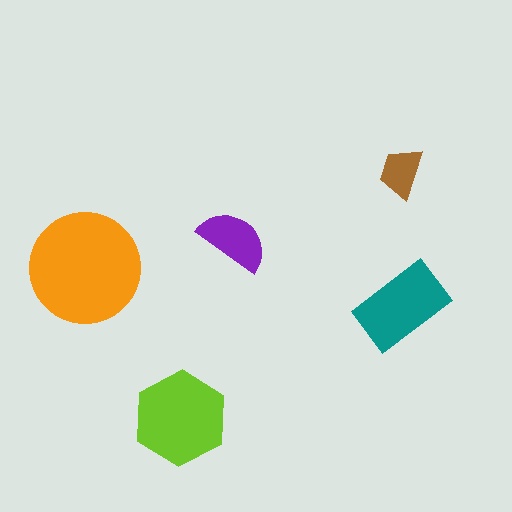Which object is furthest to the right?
The teal rectangle is rightmost.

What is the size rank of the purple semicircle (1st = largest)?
4th.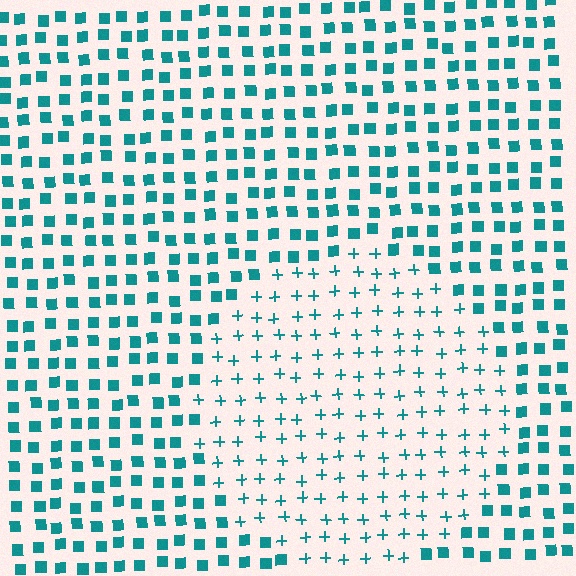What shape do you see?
I see a circle.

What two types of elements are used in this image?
The image uses plus signs inside the circle region and squares outside it.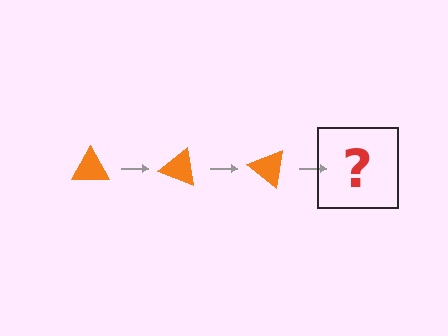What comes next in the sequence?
The next element should be an orange triangle rotated 60 degrees.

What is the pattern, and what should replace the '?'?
The pattern is that the triangle rotates 20 degrees each step. The '?' should be an orange triangle rotated 60 degrees.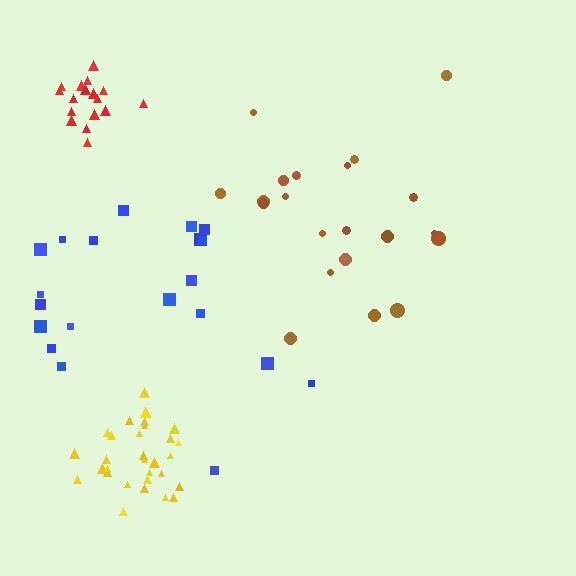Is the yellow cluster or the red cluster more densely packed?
Red.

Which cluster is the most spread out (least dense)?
Blue.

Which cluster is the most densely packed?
Red.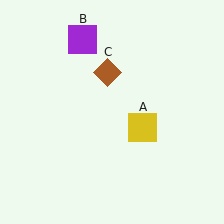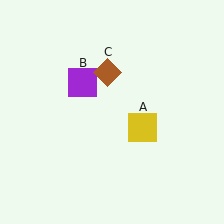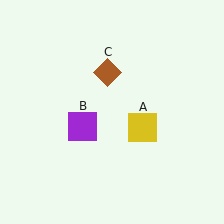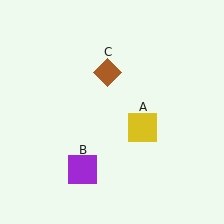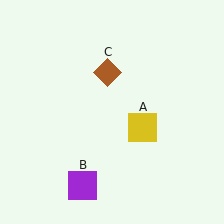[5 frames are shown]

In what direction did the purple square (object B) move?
The purple square (object B) moved down.